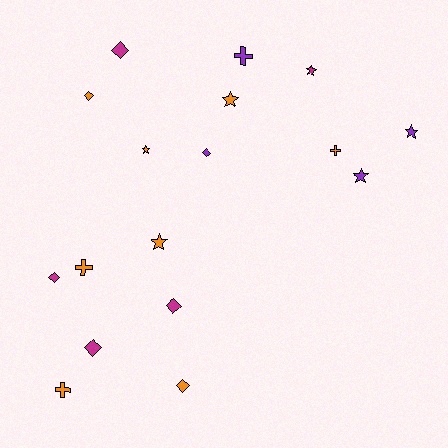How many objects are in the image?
There are 17 objects.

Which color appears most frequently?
Orange, with 8 objects.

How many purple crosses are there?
There is 1 purple cross.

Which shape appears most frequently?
Diamond, with 7 objects.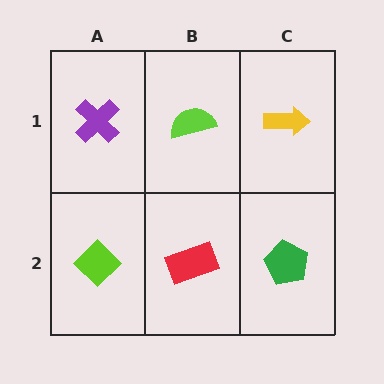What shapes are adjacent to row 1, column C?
A green pentagon (row 2, column C), a lime semicircle (row 1, column B).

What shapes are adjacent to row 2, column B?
A lime semicircle (row 1, column B), a lime diamond (row 2, column A), a green pentagon (row 2, column C).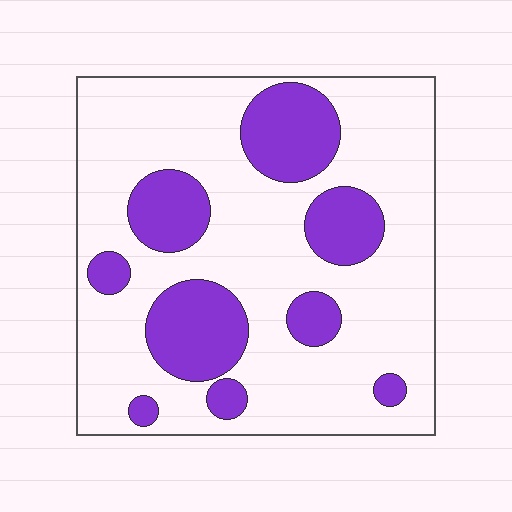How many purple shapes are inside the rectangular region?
9.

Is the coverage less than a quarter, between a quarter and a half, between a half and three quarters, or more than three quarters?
Between a quarter and a half.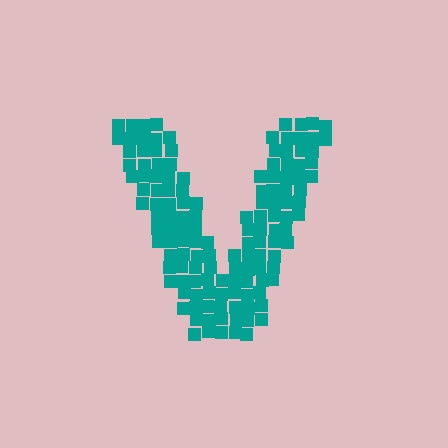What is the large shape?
The large shape is the letter V.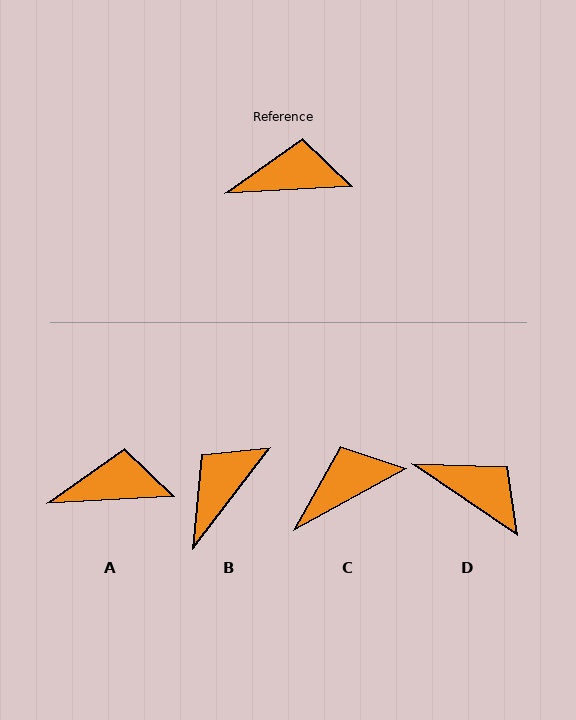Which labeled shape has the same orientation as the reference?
A.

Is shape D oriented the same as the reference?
No, it is off by about 37 degrees.